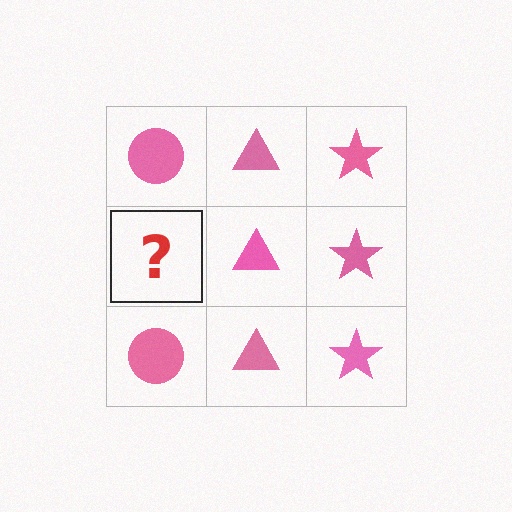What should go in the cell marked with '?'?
The missing cell should contain a pink circle.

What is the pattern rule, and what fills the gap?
The rule is that each column has a consistent shape. The gap should be filled with a pink circle.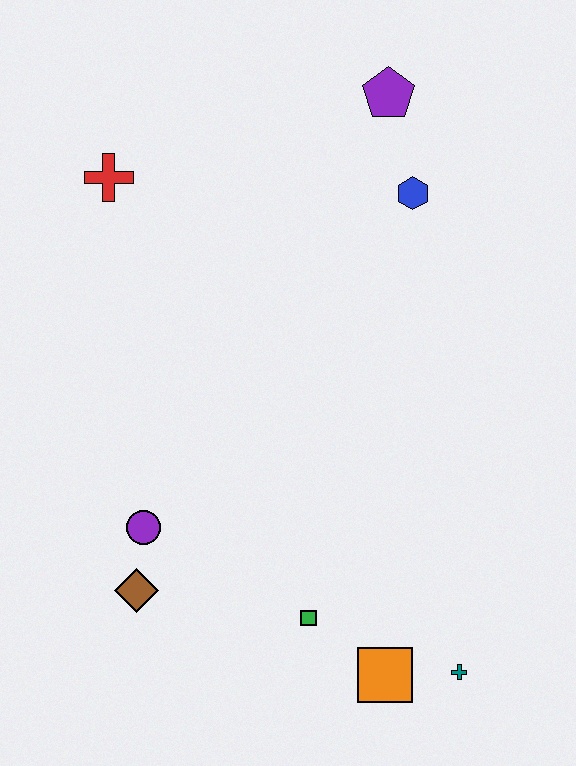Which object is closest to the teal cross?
The orange square is closest to the teal cross.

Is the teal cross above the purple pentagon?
No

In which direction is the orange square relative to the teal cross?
The orange square is to the left of the teal cross.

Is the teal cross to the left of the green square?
No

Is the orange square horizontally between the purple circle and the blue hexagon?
Yes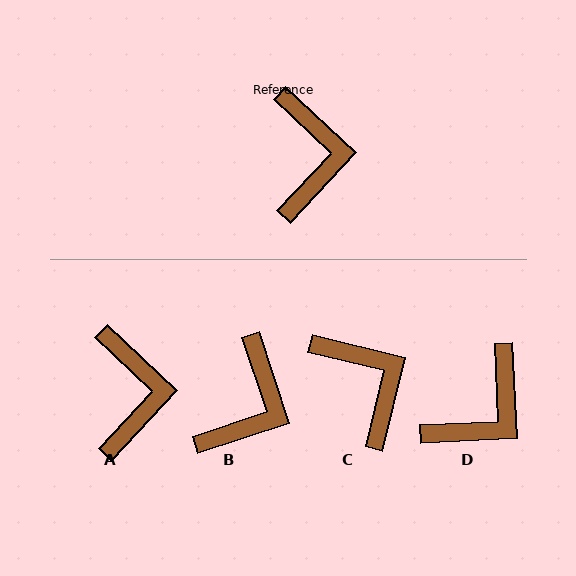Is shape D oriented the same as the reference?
No, it is off by about 44 degrees.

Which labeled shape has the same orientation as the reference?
A.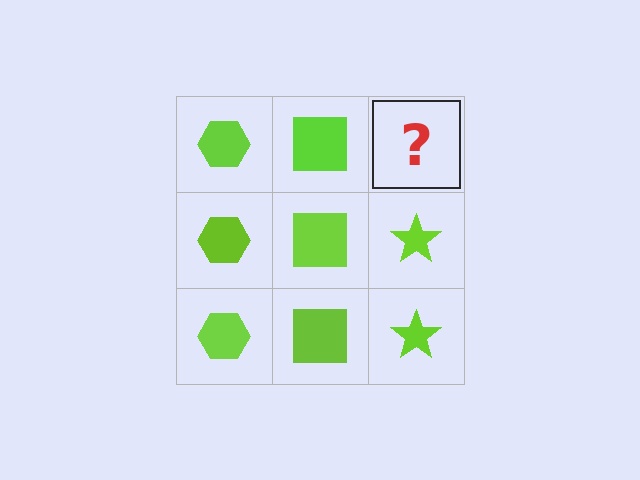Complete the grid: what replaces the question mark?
The question mark should be replaced with a lime star.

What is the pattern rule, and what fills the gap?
The rule is that each column has a consistent shape. The gap should be filled with a lime star.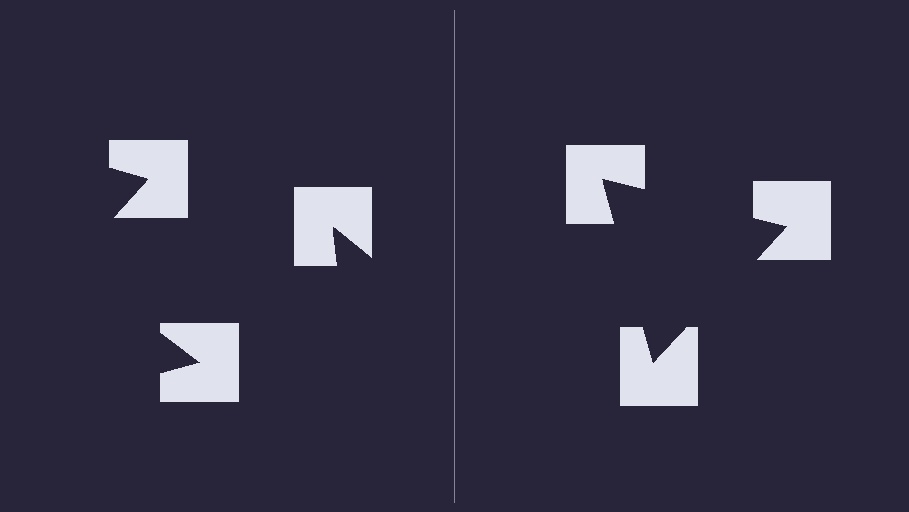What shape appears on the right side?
An illusory triangle.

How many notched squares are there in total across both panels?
6 — 3 on each side.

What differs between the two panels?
The notched squares are positioned identically on both sides; only the wedge orientations differ. On the right they align to a triangle; on the left they are misaligned.